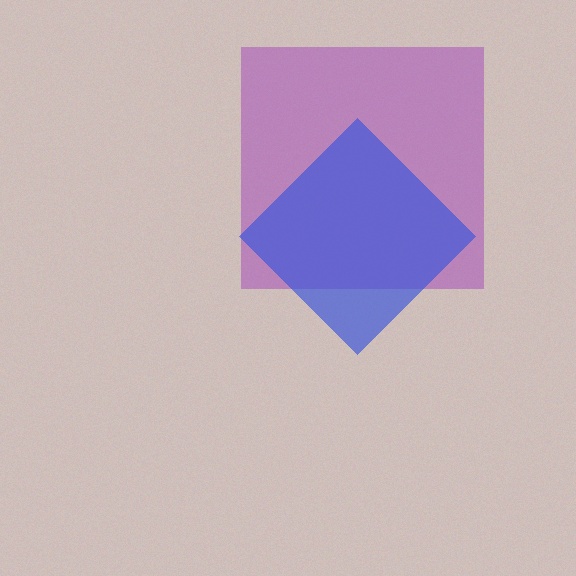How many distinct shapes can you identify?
There are 2 distinct shapes: a purple square, a blue diamond.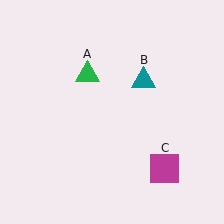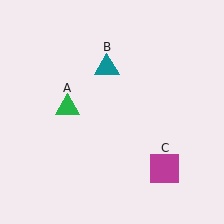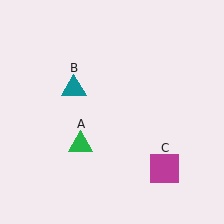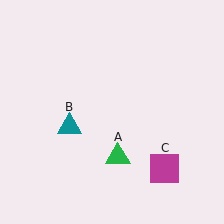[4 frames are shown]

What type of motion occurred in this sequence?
The green triangle (object A), teal triangle (object B) rotated counterclockwise around the center of the scene.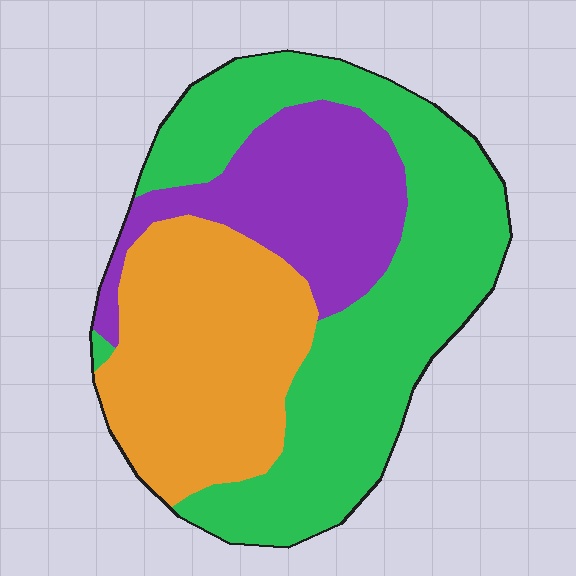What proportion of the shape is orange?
Orange covers roughly 30% of the shape.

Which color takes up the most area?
Green, at roughly 45%.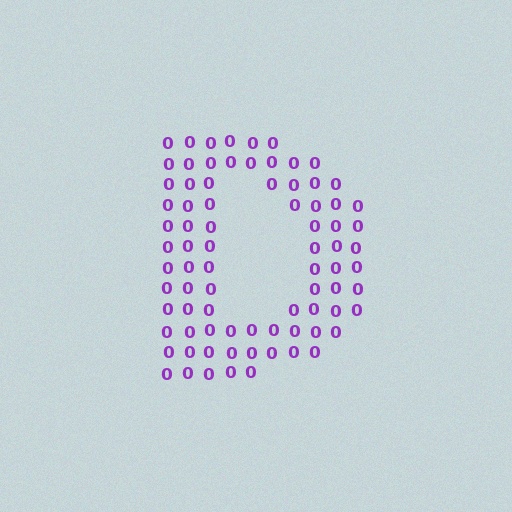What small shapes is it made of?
It is made of small digit 0's.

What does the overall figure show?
The overall figure shows the letter D.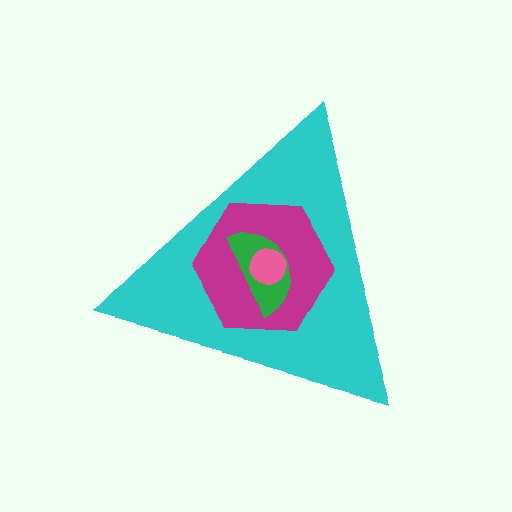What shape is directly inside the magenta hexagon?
The green semicircle.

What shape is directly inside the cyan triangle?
The magenta hexagon.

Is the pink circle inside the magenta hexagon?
Yes.